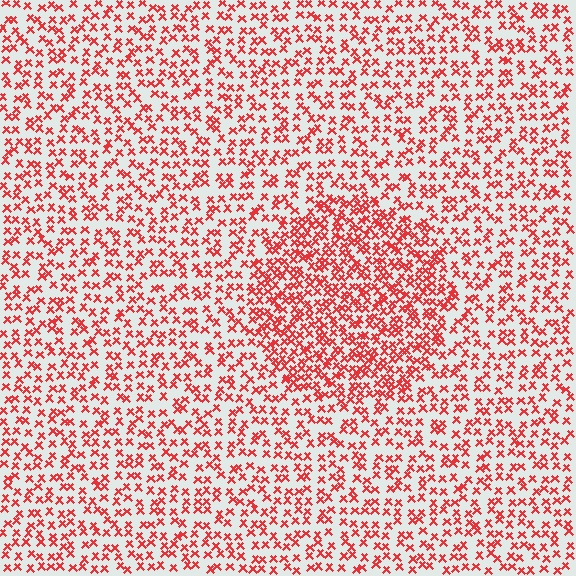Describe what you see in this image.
The image contains small red elements arranged at two different densities. A circle-shaped region is visible where the elements are more densely packed than the surrounding area.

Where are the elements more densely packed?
The elements are more densely packed inside the circle boundary.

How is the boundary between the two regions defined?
The boundary is defined by a change in element density (approximately 1.9x ratio). All elements are the same color, size, and shape.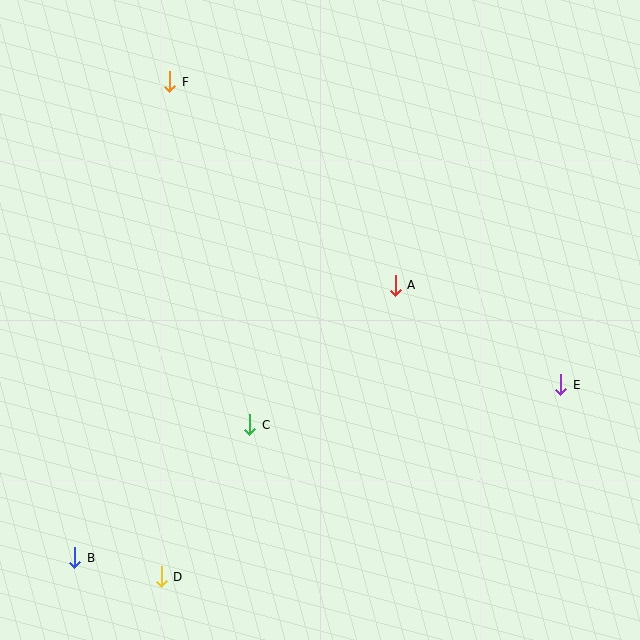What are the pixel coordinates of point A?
Point A is at (395, 285).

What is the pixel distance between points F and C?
The distance between F and C is 352 pixels.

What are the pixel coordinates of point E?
Point E is at (561, 385).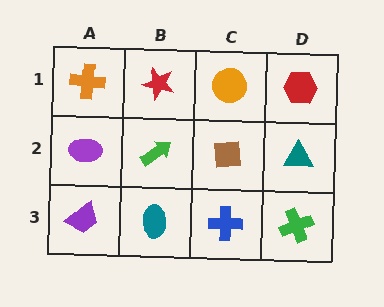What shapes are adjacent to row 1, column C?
A brown square (row 2, column C), a red star (row 1, column B), a red hexagon (row 1, column D).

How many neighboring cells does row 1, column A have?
2.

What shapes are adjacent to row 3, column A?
A purple ellipse (row 2, column A), a teal ellipse (row 3, column B).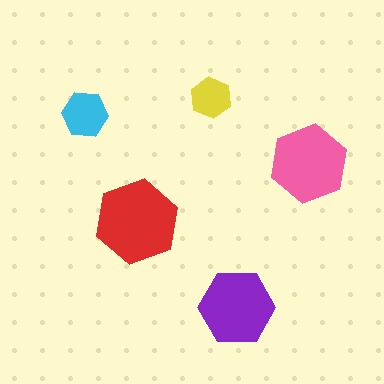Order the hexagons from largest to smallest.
the red one, the pink one, the purple one, the cyan one, the yellow one.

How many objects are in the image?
There are 5 objects in the image.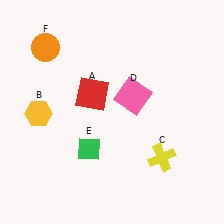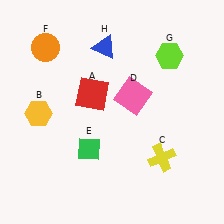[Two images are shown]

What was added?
A lime hexagon (G), a blue triangle (H) were added in Image 2.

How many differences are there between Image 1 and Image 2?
There are 2 differences between the two images.